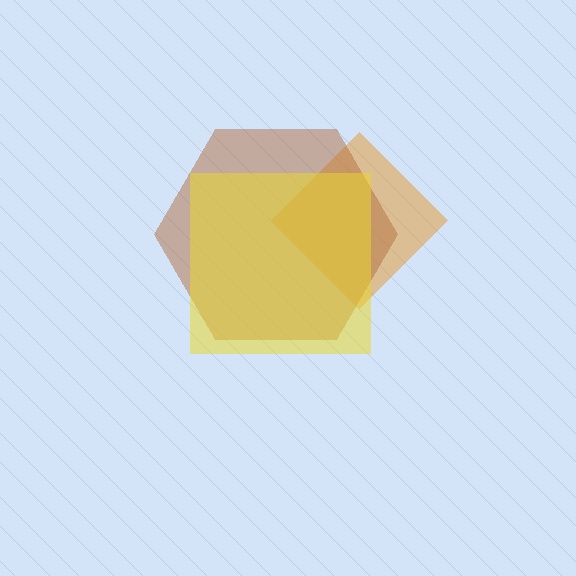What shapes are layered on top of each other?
The layered shapes are: an orange diamond, a brown hexagon, a yellow square.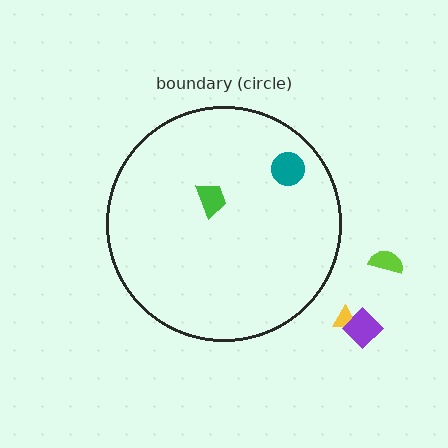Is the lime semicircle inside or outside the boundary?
Outside.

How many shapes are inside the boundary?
2 inside, 3 outside.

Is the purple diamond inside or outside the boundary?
Outside.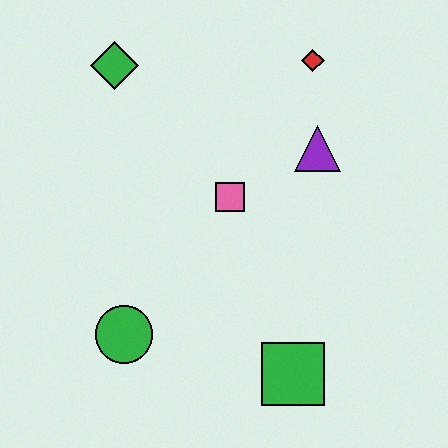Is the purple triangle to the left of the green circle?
No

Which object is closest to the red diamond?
The purple triangle is closest to the red diamond.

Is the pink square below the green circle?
No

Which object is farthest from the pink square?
The green square is farthest from the pink square.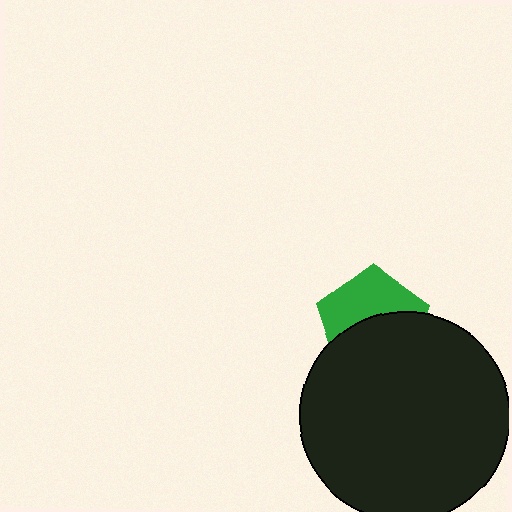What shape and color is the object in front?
The object in front is a black circle.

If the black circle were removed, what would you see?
You would see the complete green pentagon.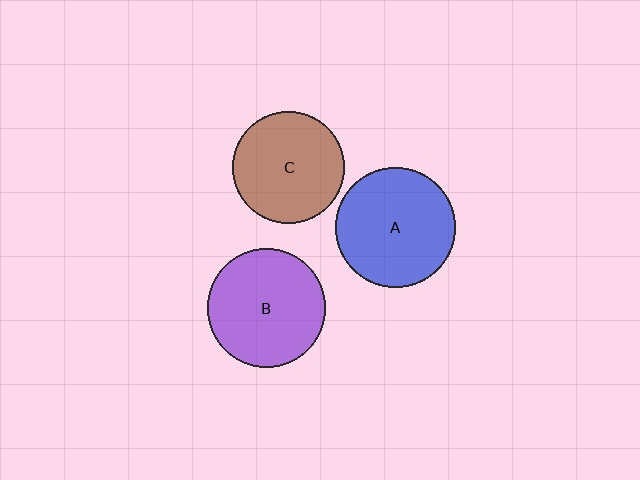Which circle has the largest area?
Circle A (blue).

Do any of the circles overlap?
No, none of the circles overlap.